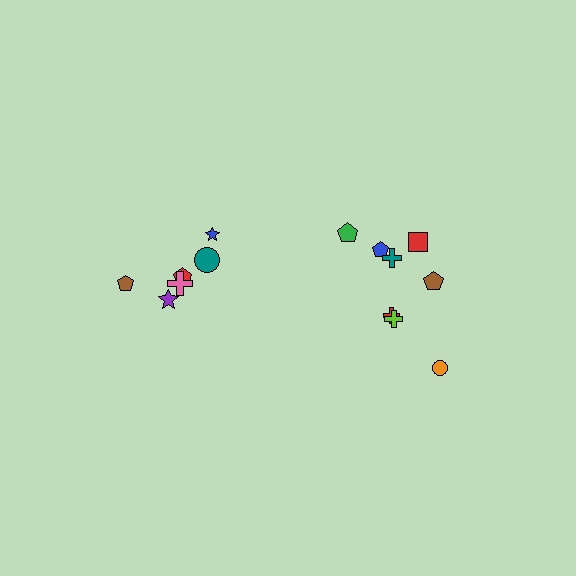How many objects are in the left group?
There are 6 objects.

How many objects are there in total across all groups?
There are 14 objects.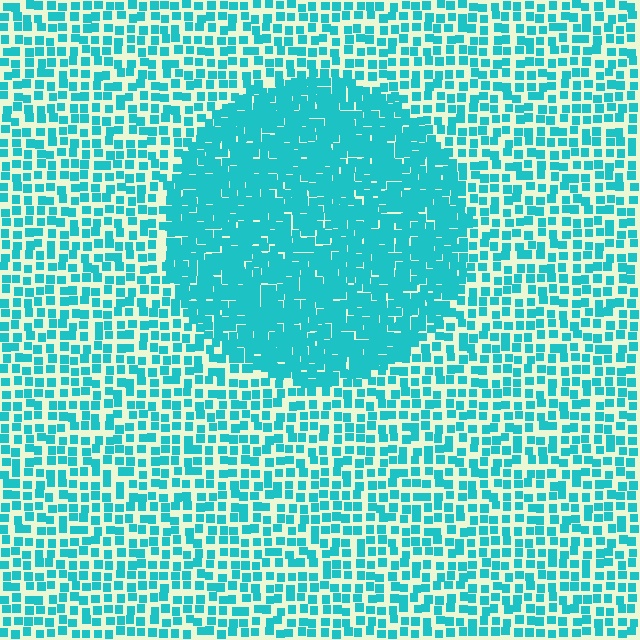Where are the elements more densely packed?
The elements are more densely packed inside the circle boundary.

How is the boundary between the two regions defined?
The boundary is defined by a change in element density (approximately 2.1x ratio). All elements are the same color, size, and shape.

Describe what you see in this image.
The image contains small cyan elements arranged at two different densities. A circle-shaped region is visible where the elements are more densely packed than the surrounding area.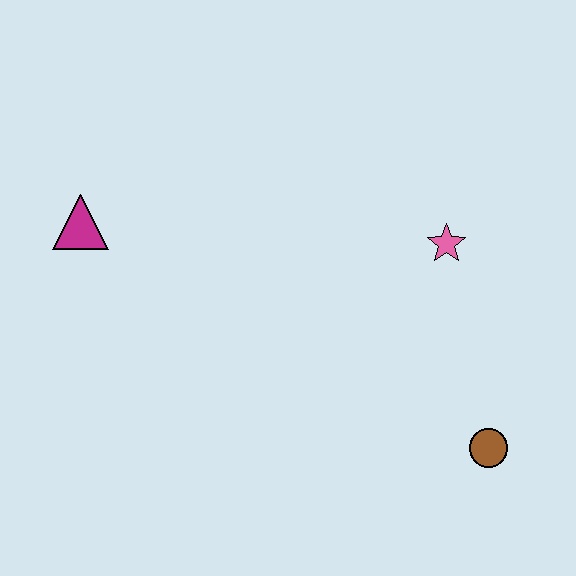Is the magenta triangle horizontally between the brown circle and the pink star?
No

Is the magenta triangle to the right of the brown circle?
No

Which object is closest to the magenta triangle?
The pink star is closest to the magenta triangle.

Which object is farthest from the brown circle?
The magenta triangle is farthest from the brown circle.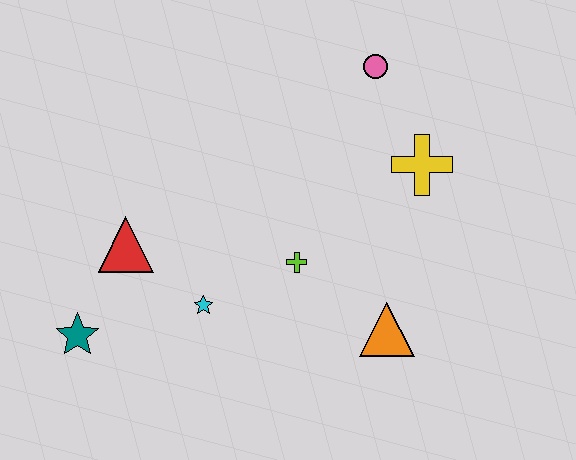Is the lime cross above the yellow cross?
No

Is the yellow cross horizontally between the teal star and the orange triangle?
No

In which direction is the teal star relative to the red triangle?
The teal star is below the red triangle.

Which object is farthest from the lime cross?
The teal star is farthest from the lime cross.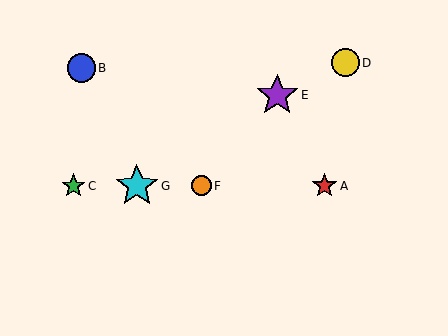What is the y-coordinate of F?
Object F is at y≈186.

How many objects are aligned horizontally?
4 objects (A, C, F, G) are aligned horizontally.